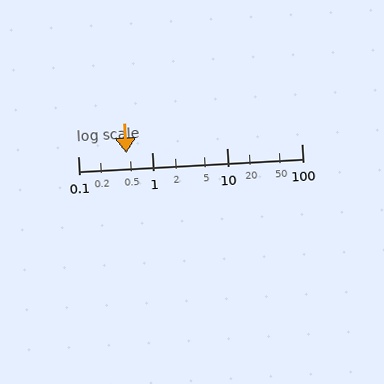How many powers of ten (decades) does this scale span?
The scale spans 3 decades, from 0.1 to 100.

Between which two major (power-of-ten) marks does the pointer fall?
The pointer is between 0.1 and 1.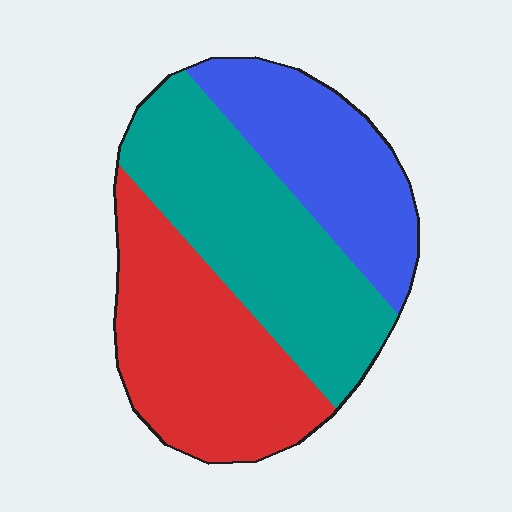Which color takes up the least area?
Blue, at roughly 25%.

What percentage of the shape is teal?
Teal takes up about three eighths (3/8) of the shape.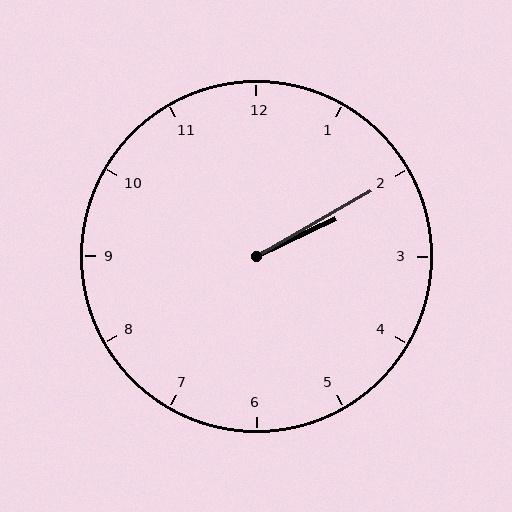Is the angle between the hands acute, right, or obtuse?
It is acute.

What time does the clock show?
2:10.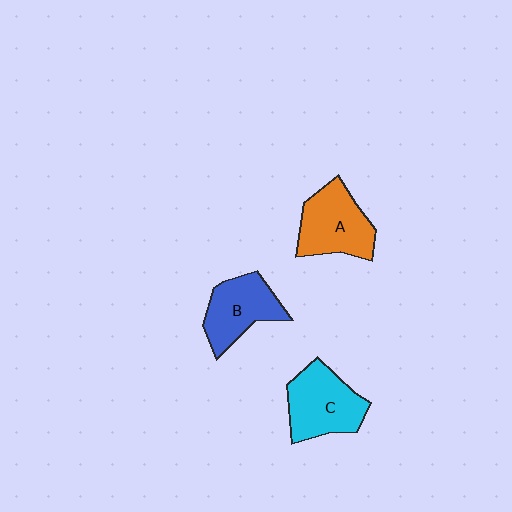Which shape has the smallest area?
Shape B (blue).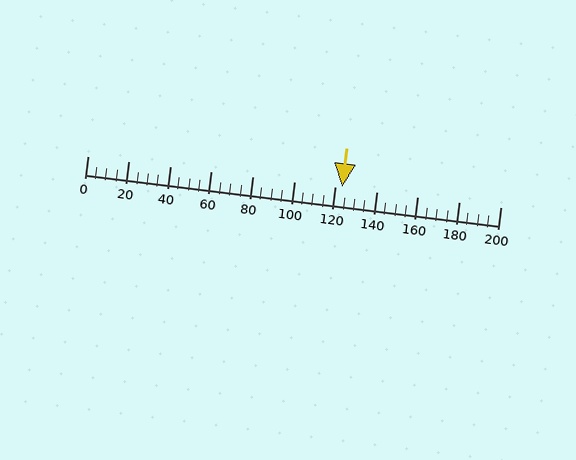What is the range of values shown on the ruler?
The ruler shows values from 0 to 200.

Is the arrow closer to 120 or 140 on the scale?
The arrow is closer to 120.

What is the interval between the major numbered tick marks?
The major tick marks are spaced 20 units apart.